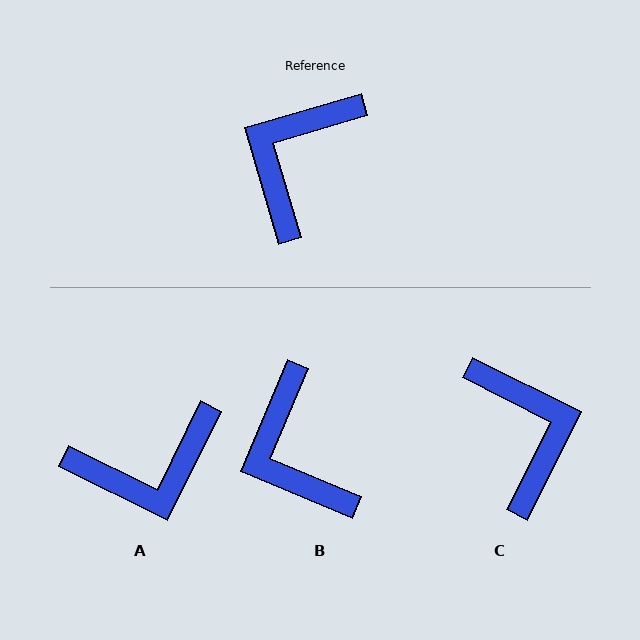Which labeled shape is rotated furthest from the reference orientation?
A, about 137 degrees away.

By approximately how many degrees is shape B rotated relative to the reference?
Approximately 51 degrees counter-clockwise.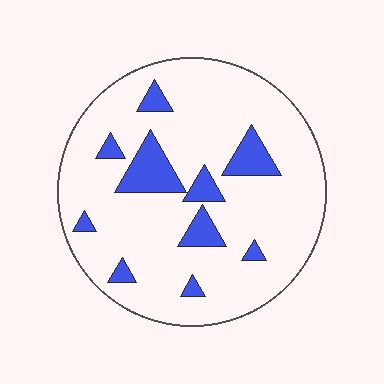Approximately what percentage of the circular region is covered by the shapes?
Approximately 15%.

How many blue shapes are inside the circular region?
10.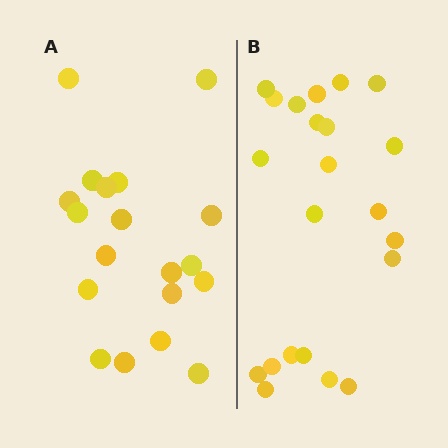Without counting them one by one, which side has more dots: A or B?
Region B (the right region) has more dots.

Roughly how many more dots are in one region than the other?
Region B has just a few more — roughly 2 or 3 more dots than region A.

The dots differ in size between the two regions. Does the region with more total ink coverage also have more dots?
No. Region A has more total ink coverage because its dots are larger, but region B actually contains more individual dots. Total area can be misleading — the number of items is what matters here.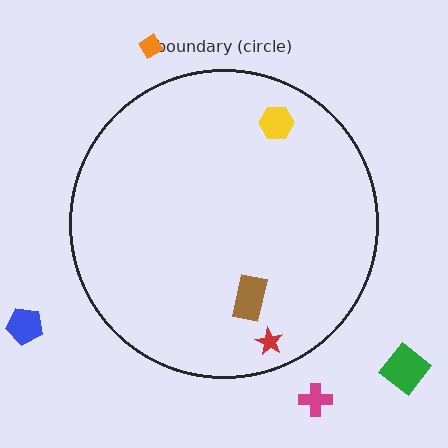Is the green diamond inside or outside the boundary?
Outside.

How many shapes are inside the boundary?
3 inside, 4 outside.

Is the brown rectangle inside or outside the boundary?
Inside.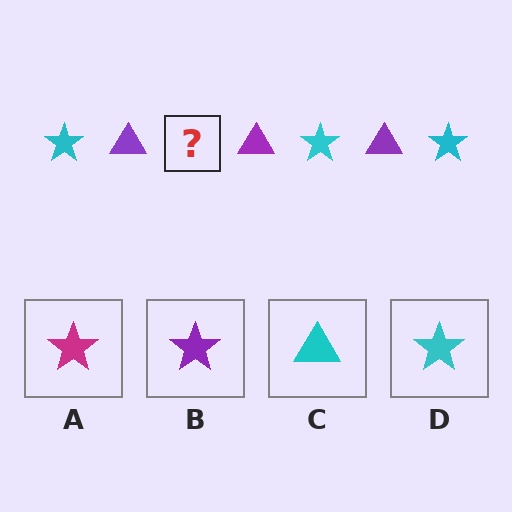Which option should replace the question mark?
Option D.